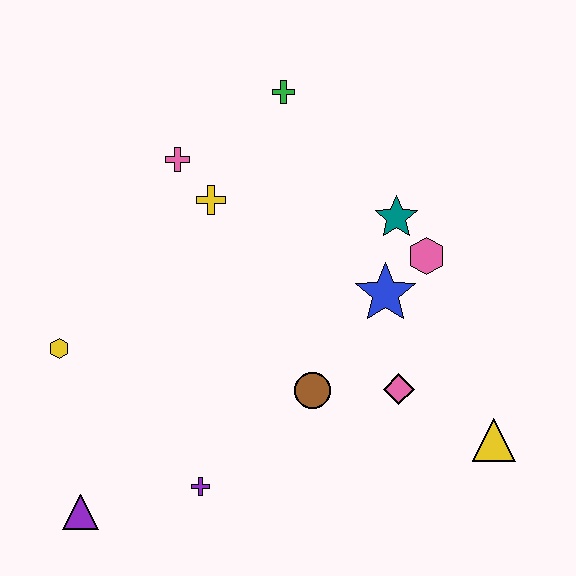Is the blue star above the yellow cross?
No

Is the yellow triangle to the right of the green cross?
Yes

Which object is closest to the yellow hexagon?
The purple triangle is closest to the yellow hexagon.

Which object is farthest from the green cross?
The purple triangle is farthest from the green cross.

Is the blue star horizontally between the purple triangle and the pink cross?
No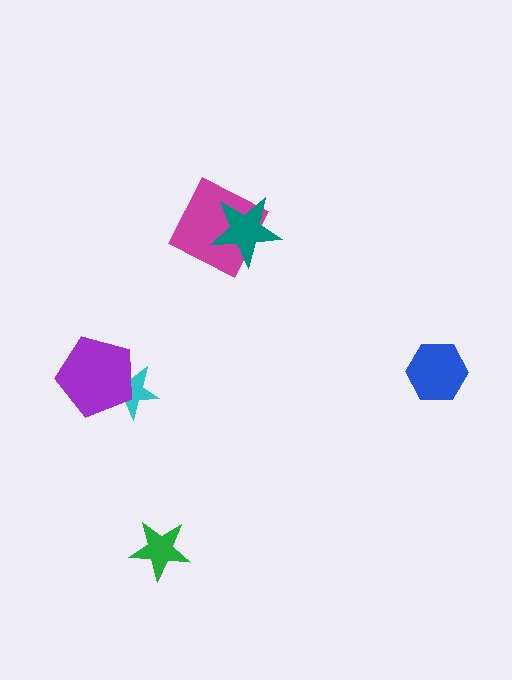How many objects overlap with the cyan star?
1 object overlaps with the cyan star.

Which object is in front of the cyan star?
The purple pentagon is in front of the cyan star.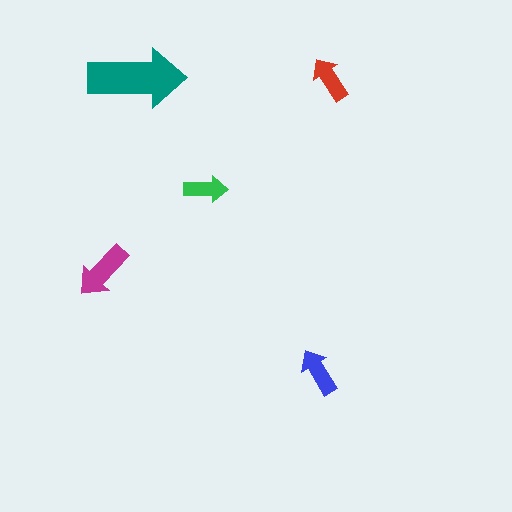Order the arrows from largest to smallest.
the teal one, the magenta one, the blue one, the red one, the green one.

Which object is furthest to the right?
The red arrow is rightmost.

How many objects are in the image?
There are 5 objects in the image.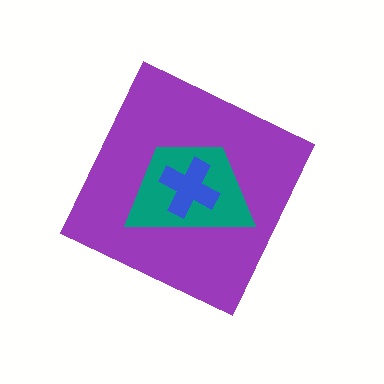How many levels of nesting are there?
3.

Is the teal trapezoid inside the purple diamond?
Yes.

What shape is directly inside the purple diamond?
The teal trapezoid.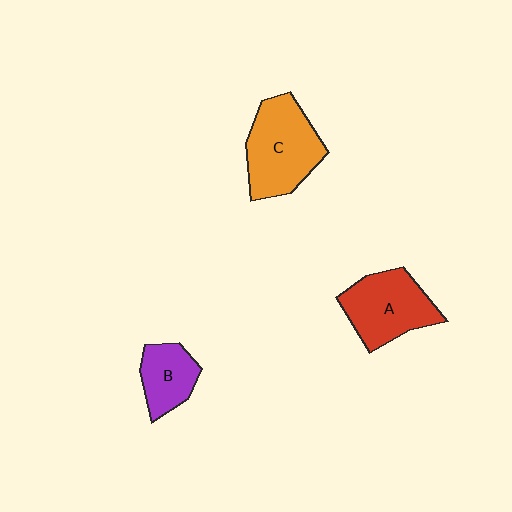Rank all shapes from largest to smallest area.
From largest to smallest: C (orange), A (red), B (purple).